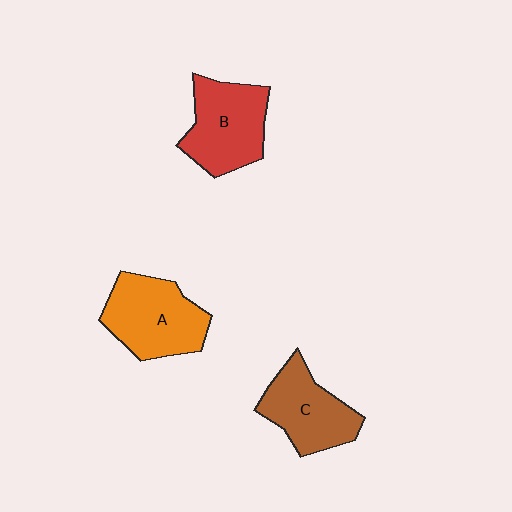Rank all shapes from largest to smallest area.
From largest to smallest: A (orange), B (red), C (brown).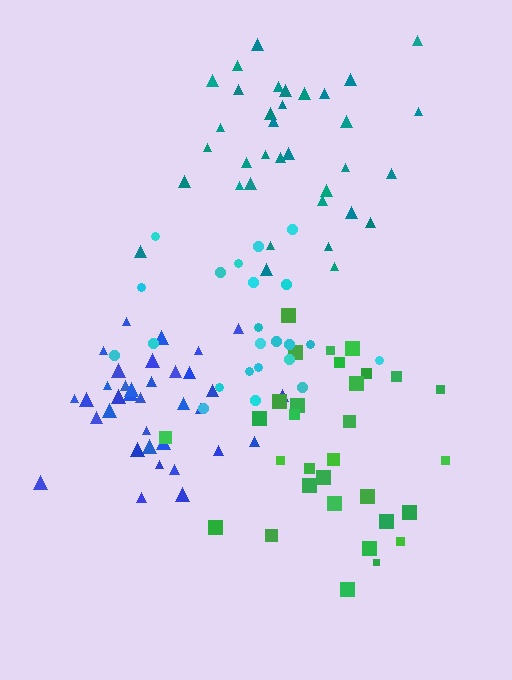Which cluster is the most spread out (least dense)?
Cyan.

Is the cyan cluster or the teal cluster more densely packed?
Teal.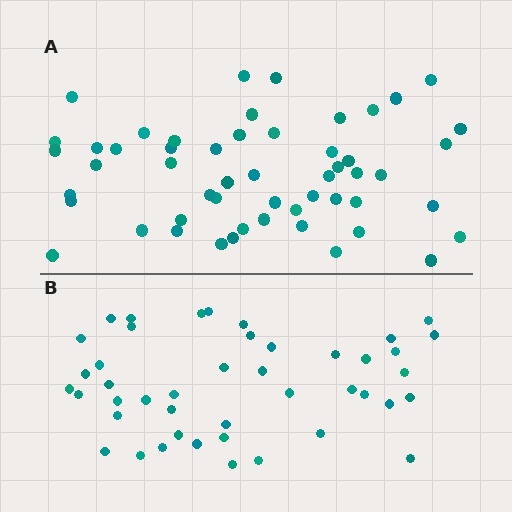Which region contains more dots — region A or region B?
Region A (the top region) has more dots.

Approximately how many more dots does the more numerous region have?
Region A has roughly 8 or so more dots than region B.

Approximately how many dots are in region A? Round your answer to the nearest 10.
About 50 dots. (The exact count is 53, which rounds to 50.)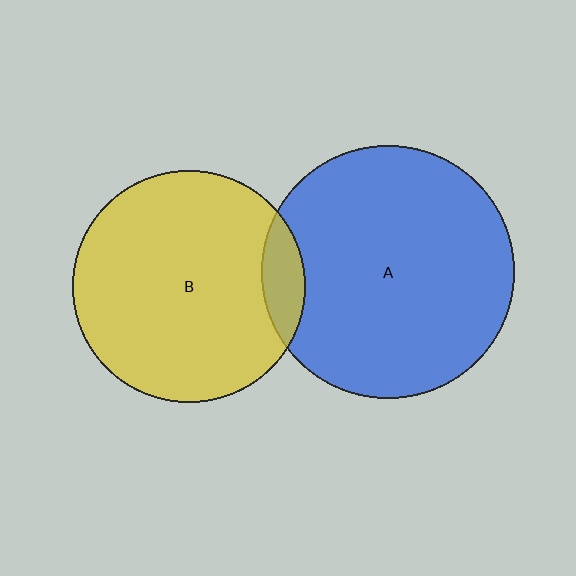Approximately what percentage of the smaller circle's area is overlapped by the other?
Approximately 10%.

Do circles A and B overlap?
Yes.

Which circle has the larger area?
Circle A (blue).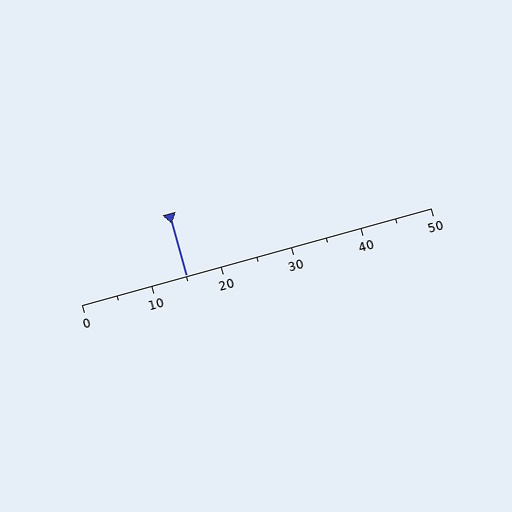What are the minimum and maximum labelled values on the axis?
The axis runs from 0 to 50.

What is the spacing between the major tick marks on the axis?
The major ticks are spaced 10 apart.